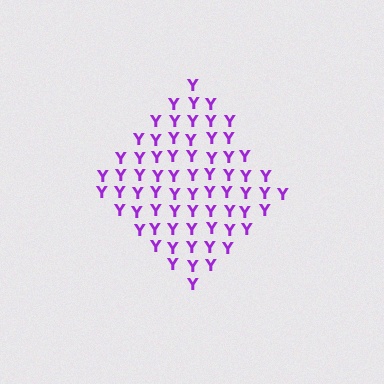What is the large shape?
The large shape is a diamond.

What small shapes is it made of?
It is made of small letter Y's.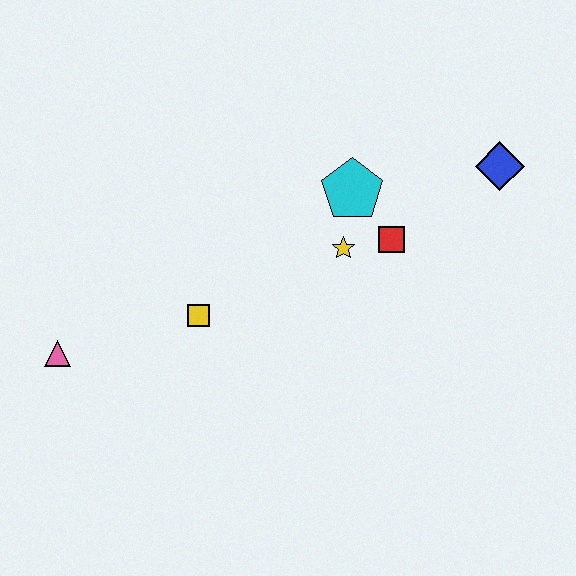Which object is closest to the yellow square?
The pink triangle is closest to the yellow square.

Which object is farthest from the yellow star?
The pink triangle is farthest from the yellow star.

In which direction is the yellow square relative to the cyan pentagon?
The yellow square is to the left of the cyan pentagon.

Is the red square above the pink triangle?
Yes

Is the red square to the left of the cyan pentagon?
No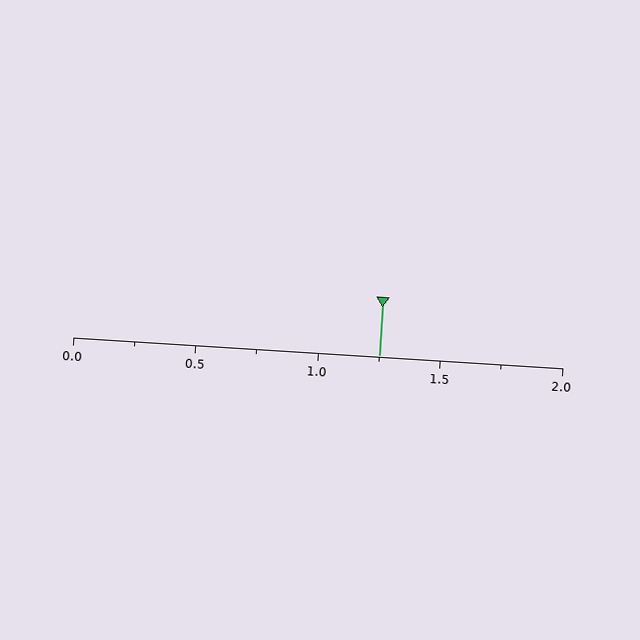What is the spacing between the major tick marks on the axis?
The major ticks are spaced 0.5 apart.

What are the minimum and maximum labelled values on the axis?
The axis runs from 0.0 to 2.0.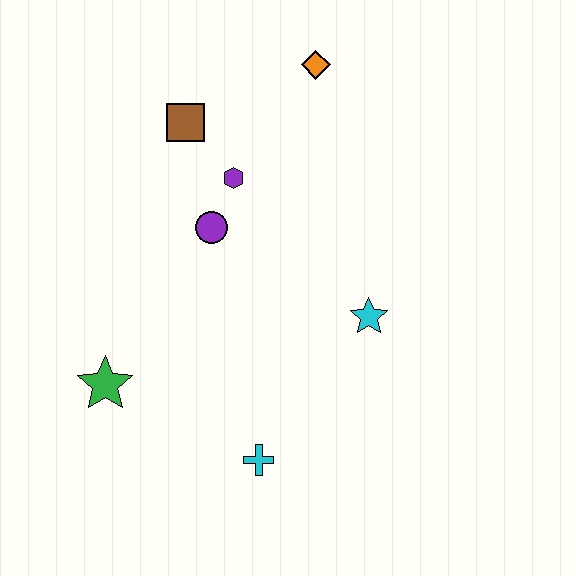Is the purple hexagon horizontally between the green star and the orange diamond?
Yes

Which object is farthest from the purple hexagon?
The cyan cross is farthest from the purple hexagon.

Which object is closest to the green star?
The cyan cross is closest to the green star.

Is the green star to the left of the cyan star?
Yes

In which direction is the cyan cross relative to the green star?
The cyan cross is to the right of the green star.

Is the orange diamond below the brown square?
No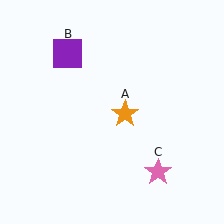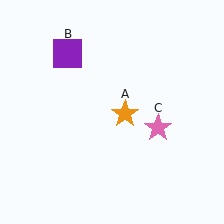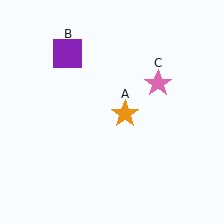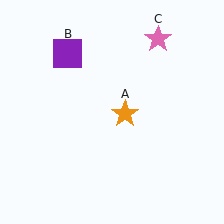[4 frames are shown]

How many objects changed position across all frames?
1 object changed position: pink star (object C).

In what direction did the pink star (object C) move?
The pink star (object C) moved up.